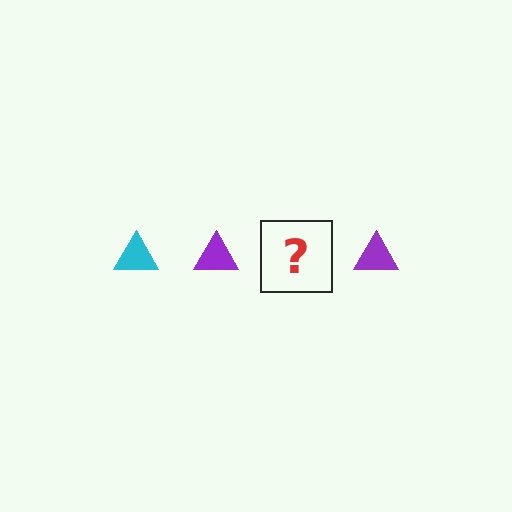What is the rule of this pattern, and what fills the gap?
The rule is that the pattern cycles through cyan, purple triangles. The gap should be filled with a cyan triangle.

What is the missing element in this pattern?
The missing element is a cyan triangle.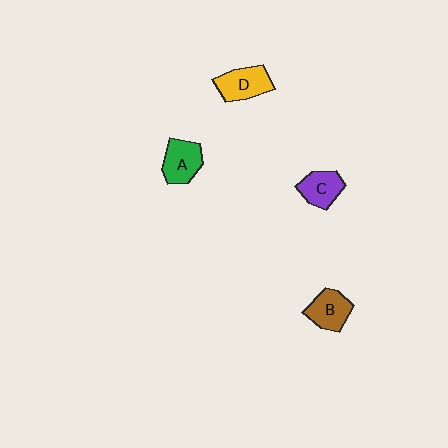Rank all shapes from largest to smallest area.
From largest to smallest: D (yellow), A (green), B (brown), C (purple).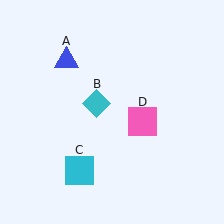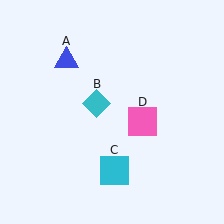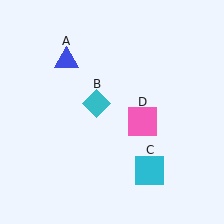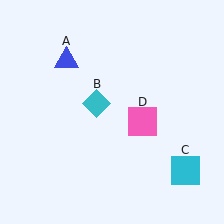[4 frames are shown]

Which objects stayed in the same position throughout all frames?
Blue triangle (object A) and cyan diamond (object B) and pink square (object D) remained stationary.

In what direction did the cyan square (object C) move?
The cyan square (object C) moved right.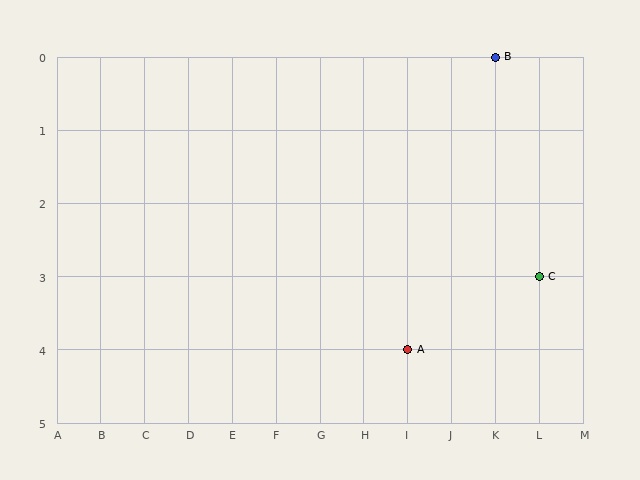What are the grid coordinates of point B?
Point B is at grid coordinates (K, 0).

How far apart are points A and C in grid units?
Points A and C are 3 columns and 1 row apart (about 3.2 grid units diagonally).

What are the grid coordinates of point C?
Point C is at grid coordinates (L, 3).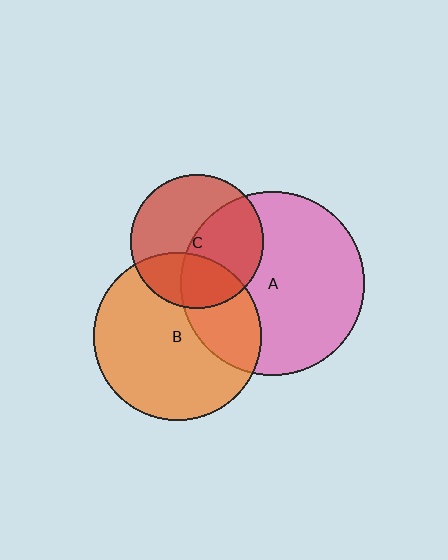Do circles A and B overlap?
Yes.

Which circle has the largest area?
Circle A (pink).